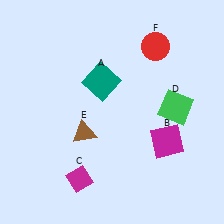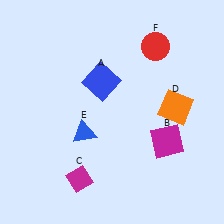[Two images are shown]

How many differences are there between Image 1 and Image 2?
There are 3 differences between the two images.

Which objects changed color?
A changed from teal to blue. D changed from green to orange. E changed from brown to blue.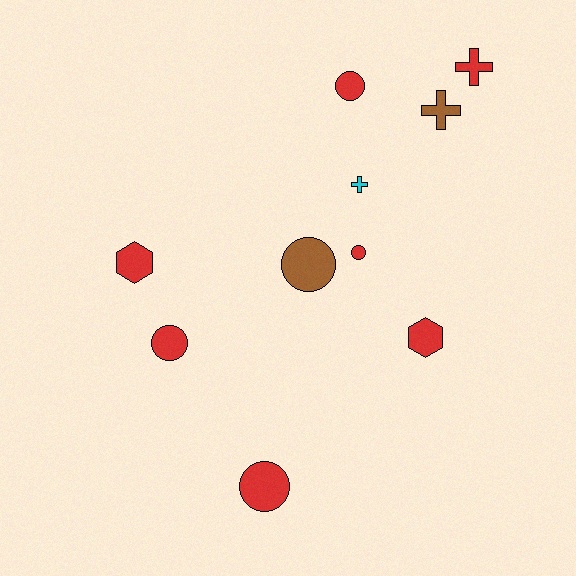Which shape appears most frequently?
Circle, with 5 objects.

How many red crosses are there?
There is 1 red cross.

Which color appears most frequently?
Red, with 7 objects.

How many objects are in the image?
There are 10 objects.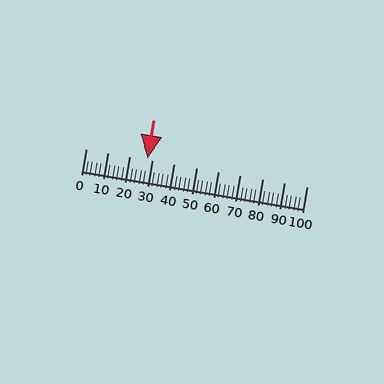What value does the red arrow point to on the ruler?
The red arrow points to approximately 28.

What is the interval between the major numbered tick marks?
The major tick marks are spaced 10 units apart.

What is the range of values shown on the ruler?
The ruler shows values from 0 to 100.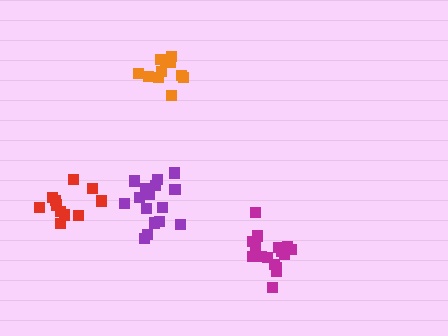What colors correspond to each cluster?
The clusters are colored: orange, red, magenta, purple.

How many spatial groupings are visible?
There are 4 spatial groupings.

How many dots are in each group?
Group 1: 11 dots, Group 2: 11 dots, Group 3: 17 dots, Group 4: 17 dots (56 total).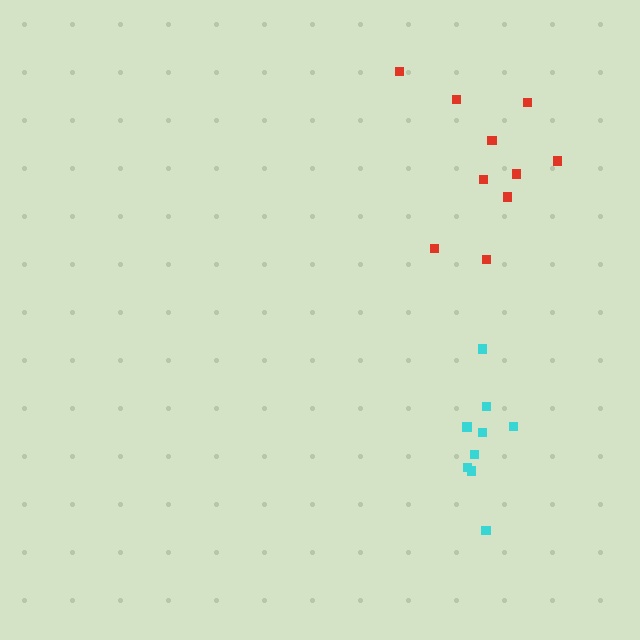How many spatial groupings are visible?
There are 2 spatial groupings.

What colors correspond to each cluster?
The clusters are colored: red, cyan.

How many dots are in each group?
Group 1: 10 dots, Group 2: 9 dots (19 total).